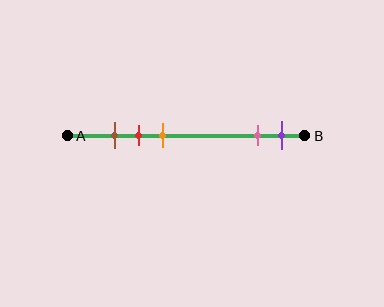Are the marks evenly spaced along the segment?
No, the marks are not evenly spaced.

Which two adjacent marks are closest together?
The brown and red marks are the closest adjacent pair.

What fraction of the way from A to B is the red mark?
The red mark is approximately 30% (0.3) of the way from A to B.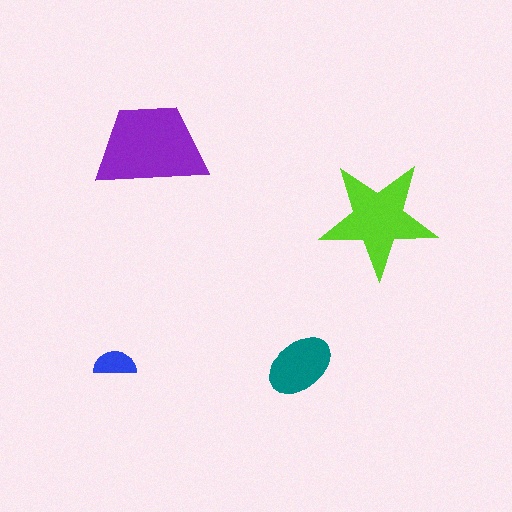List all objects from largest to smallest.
The purple trapezoid, the lime star, the teal ellipse, the blue semicircle.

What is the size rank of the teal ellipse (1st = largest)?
3rd.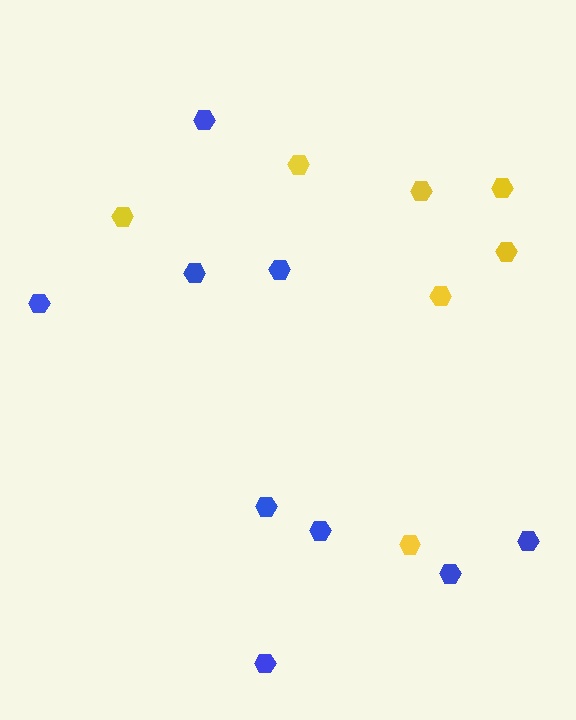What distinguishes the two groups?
There are 2 groups: one group of yellow hexagons (7) and one group of blue hexagons (9).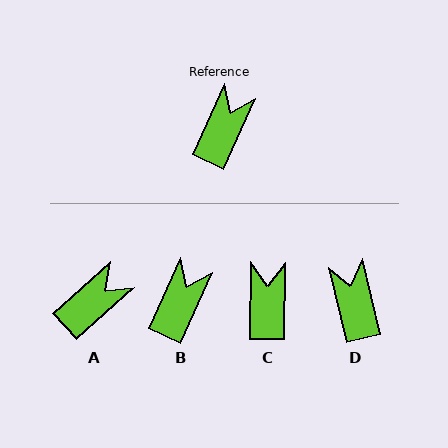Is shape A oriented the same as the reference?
No, it is off by about 24 degrees.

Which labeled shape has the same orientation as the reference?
B.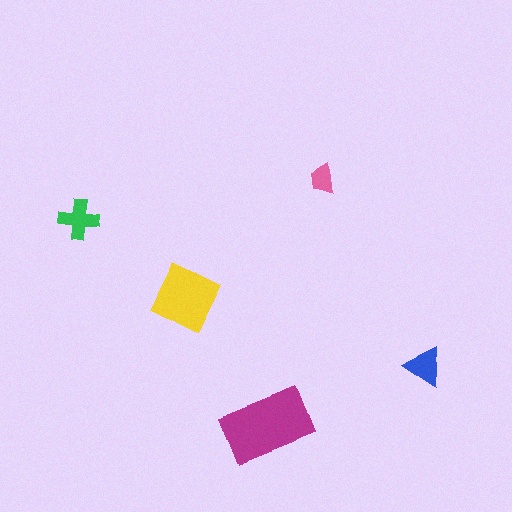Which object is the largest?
The magenta rectangle.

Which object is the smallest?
The pink trapezoid.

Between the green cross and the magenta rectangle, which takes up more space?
The magenta rectangle.